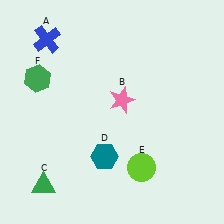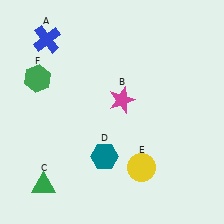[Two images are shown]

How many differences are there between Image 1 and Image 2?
There are 2 differences between the two images.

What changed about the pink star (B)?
In Image 1, B is pink. In Image 2, it changed to magenta.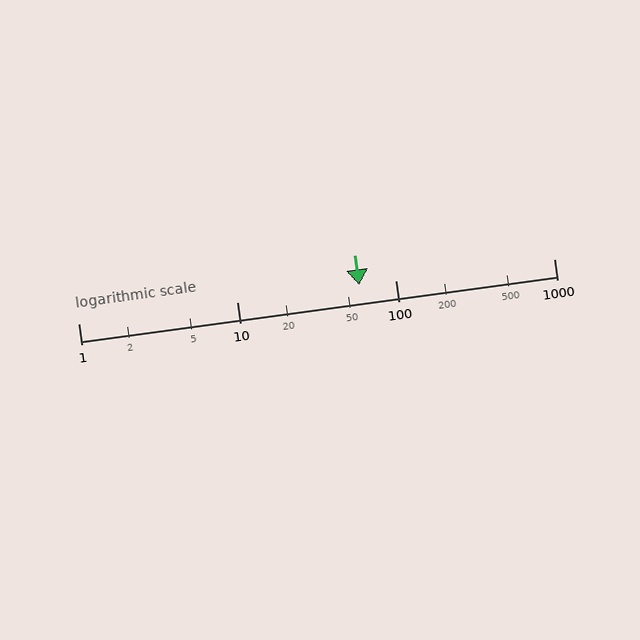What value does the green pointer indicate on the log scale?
The pointer indicates approximately 59.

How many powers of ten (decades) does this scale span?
The scale spans 3 decades, from 1 to 1000.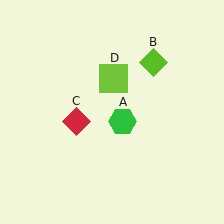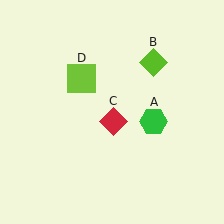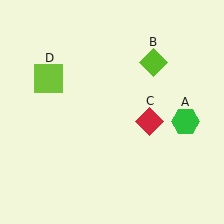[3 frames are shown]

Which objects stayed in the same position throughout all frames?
Lime diamond (object B) remained stationary.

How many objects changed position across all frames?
3 objects changed position: green hexagon (object A), red diamond (object C), lime square (object D).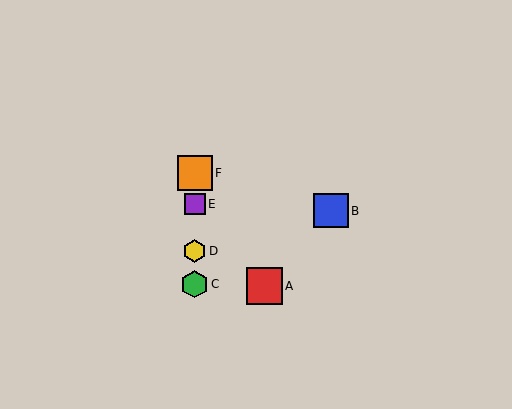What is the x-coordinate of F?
Object F is at x≈195.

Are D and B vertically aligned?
No, D is at x≈195 and B is at x≈331.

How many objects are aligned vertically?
4 objects (C, D, E, F) are aligned vertically.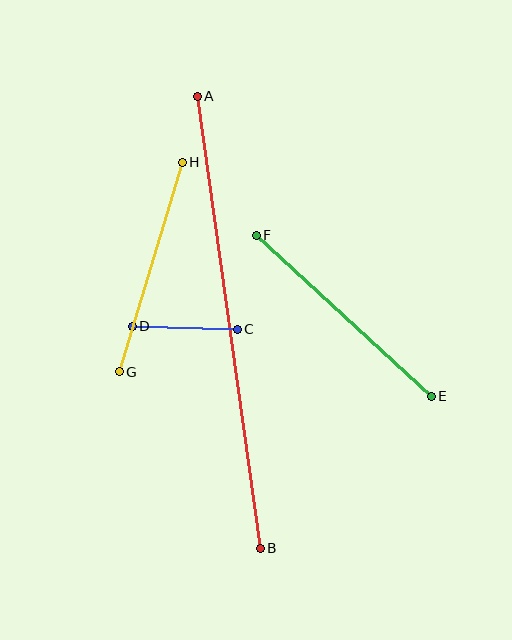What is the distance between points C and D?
The distance is approximately 105 pixels.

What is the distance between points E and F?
The distance is approximately 238 pixels.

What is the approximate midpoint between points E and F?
The midpoint is at approximately (344, 316) pixels.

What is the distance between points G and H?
The distance is approximately 219 pixels.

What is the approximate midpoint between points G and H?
The midpoint is at approximately (151, 267) pixels.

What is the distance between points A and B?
The distance is approximately 456 pixels.